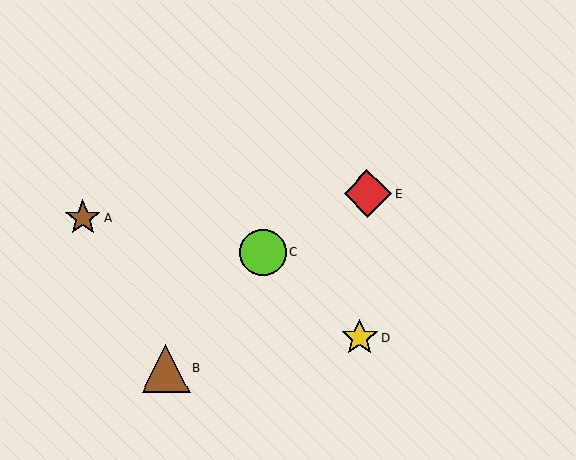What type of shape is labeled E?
Shape E is a red diamond.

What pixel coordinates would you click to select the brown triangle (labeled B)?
Click at (166, 368) to select the brown triangle B.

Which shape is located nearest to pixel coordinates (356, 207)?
The red diamond (labeled E) at (367, 194) is nearest to that location.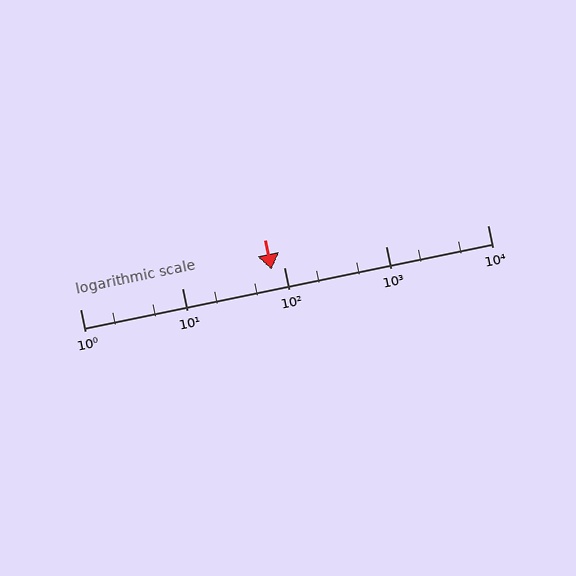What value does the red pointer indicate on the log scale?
The pointer indicates approximately 75.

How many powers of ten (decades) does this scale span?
The scale spans 4 decades, from 1 to 10000.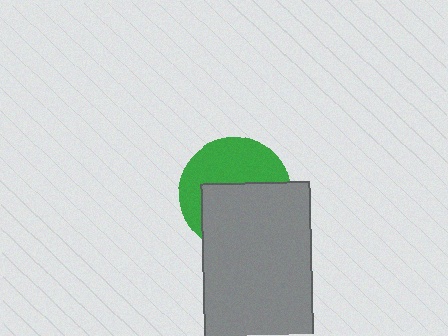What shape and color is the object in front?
The object in front is a gray rectangle.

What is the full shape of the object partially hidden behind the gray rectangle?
The partially hidden object is a green circle.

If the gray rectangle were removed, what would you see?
You would see the complete green circle.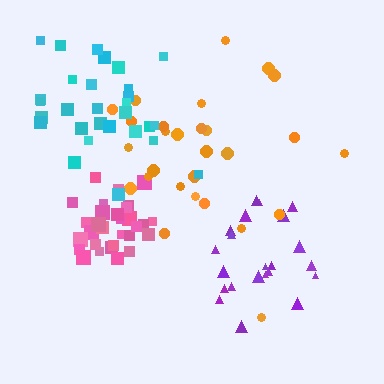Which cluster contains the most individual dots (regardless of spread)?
Pink (34).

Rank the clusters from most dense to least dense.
pink, purple, cyan, orange.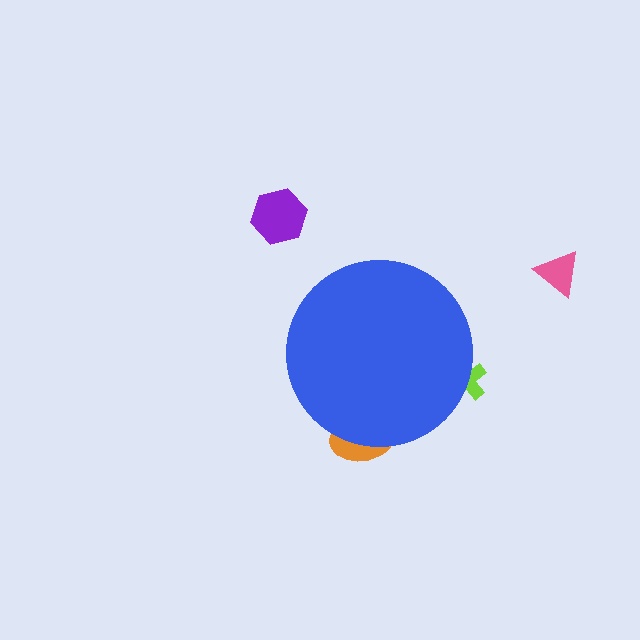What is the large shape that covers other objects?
A blue circle.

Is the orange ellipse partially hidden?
Yes, the orange ellipse is partially hidden behind the blue circle.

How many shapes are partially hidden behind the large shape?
2 shapes are partially hidden.